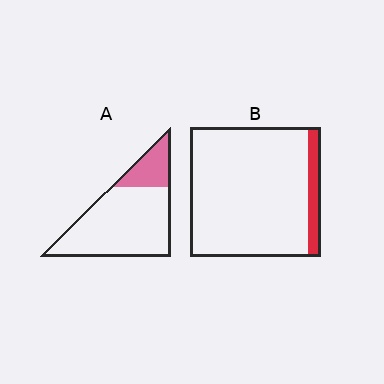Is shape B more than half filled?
No.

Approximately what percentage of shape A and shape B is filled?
A is approximately 20% and B is approximately 10%.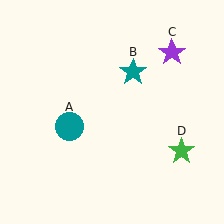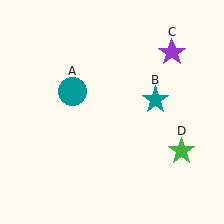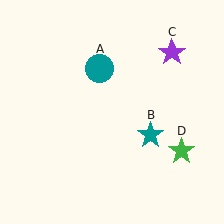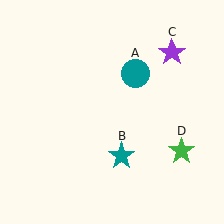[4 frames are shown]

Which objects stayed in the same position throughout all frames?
Purple star (object C) and green star (object D) remained stationary.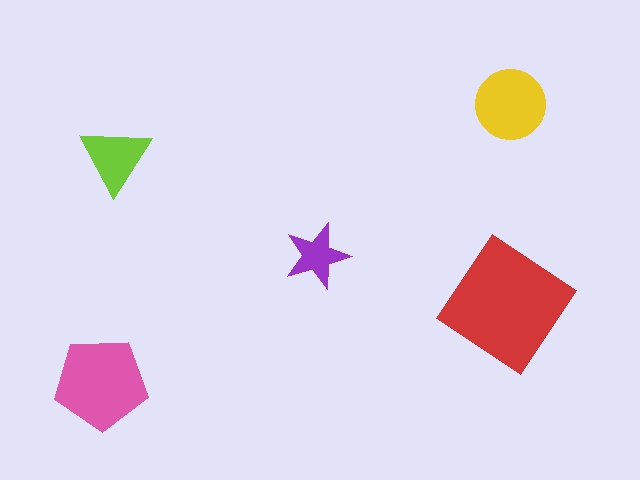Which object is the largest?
The red diamond.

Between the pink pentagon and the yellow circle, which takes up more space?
The pink pentagon.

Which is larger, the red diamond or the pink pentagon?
The red diamond.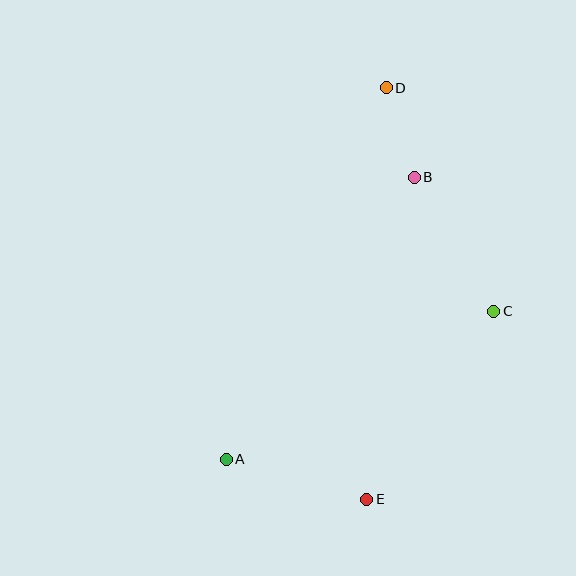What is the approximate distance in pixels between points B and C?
The distance between B and C is approximately 156 pixels.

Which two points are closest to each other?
Points B and D are closest to each other.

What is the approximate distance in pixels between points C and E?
The distance between C and E is approximately 226 pixels.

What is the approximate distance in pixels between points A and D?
The distance between A and D is approximately 404 pixels.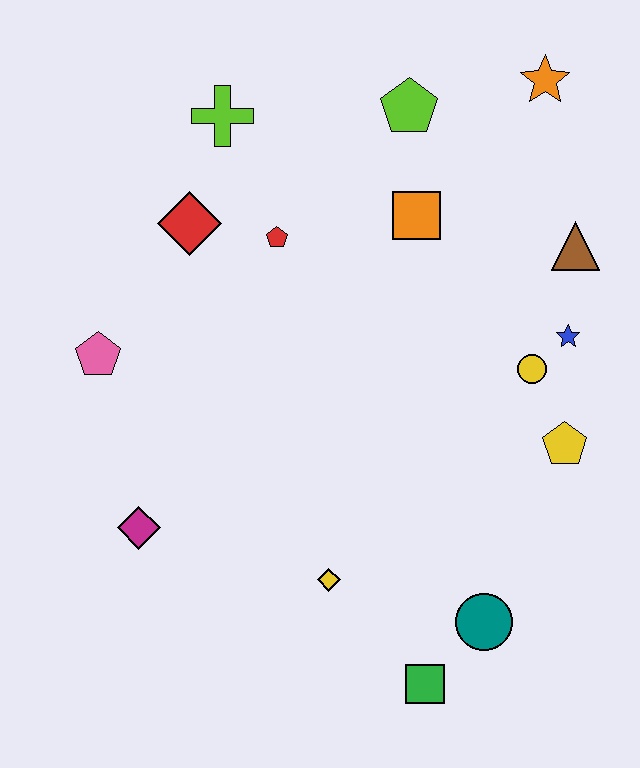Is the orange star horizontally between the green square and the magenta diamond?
No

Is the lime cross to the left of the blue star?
Yes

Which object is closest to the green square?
The teal circle is closest to the green square.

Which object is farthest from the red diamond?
The green square is farthest from the red diamond.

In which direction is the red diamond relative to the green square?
The red diamond is above the green square.